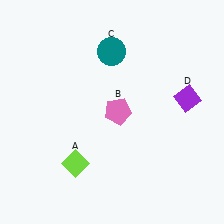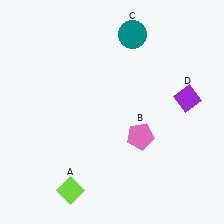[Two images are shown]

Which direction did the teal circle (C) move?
The teal circle (C) moved right.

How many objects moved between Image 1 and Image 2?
3 objects moved between the two images.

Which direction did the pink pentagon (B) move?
The pink pentagon (B) moved down.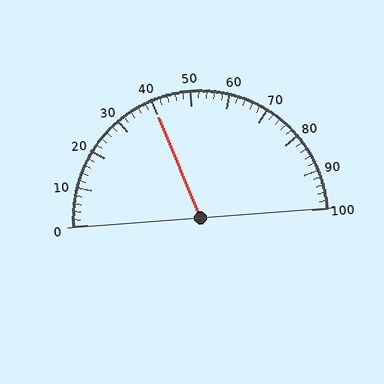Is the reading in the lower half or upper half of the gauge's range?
The reading is in the lower half of the range (0 to 100).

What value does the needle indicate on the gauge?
The needle indicates approximately 40.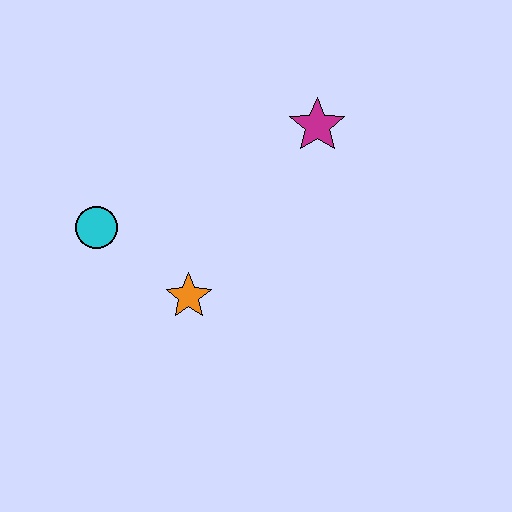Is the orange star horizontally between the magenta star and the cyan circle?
Yes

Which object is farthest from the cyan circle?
The magenta star is farthest from the cyan circle.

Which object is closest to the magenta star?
The orange star is closest to the magenta star.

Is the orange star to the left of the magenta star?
Yes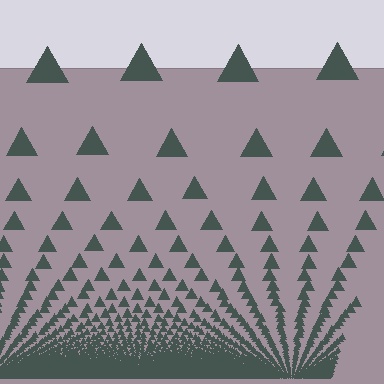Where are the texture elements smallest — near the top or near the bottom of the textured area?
Near the bottom.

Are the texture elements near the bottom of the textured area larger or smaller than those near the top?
Smaller. The gradient is inverted — elements near the bottom are smaller and denser.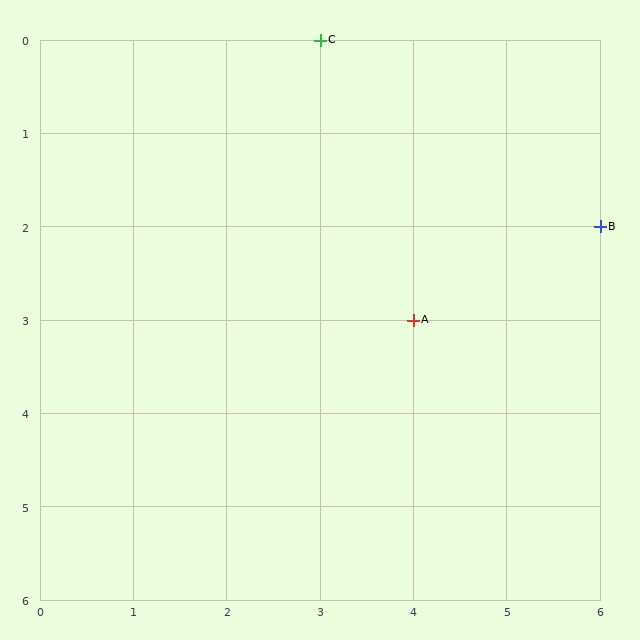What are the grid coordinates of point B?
Point B is at grid coordinates (6, 2).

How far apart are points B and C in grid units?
Points B and C are 3 columns and 2 rows apart (about 3.6 grid units diagonally).